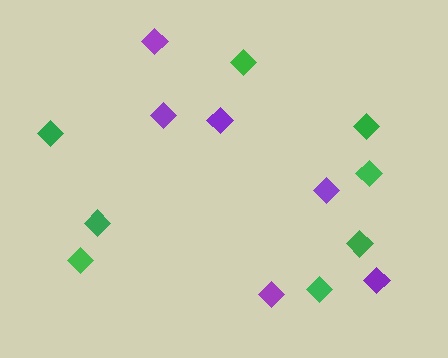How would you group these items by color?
There are 2 groups: one group of purple diamonds (6) and one group of green diamonds (8).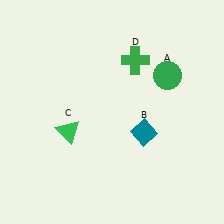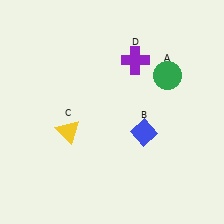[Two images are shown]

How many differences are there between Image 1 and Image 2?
There are 3 differences between the two images.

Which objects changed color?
B changed from teal to blue. C changed from green to yellow. D changed from green to purple.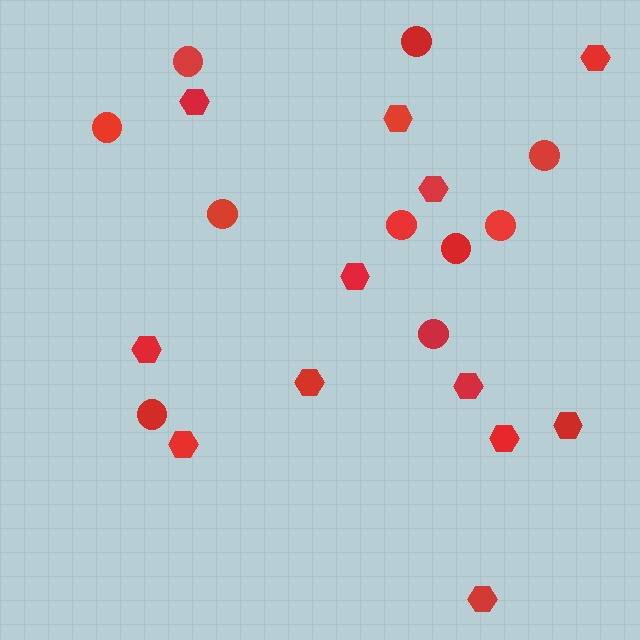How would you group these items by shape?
There are 2 groups: one group of hexagons (12) and one group of circles (10).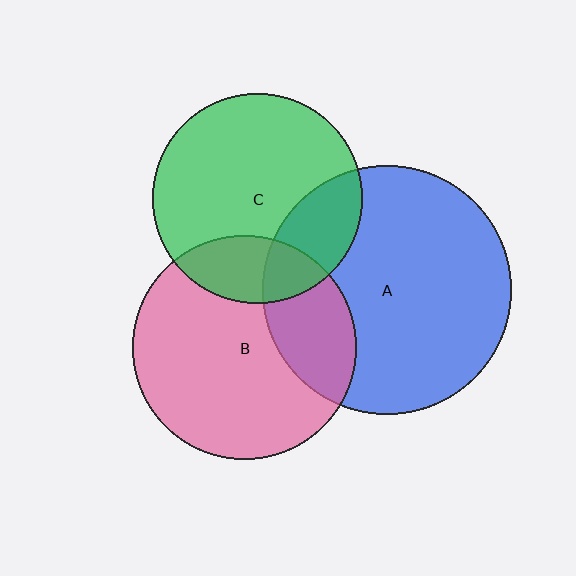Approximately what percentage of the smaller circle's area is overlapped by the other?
Approximately 25%.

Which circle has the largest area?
Circle A (blue).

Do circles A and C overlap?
Yes.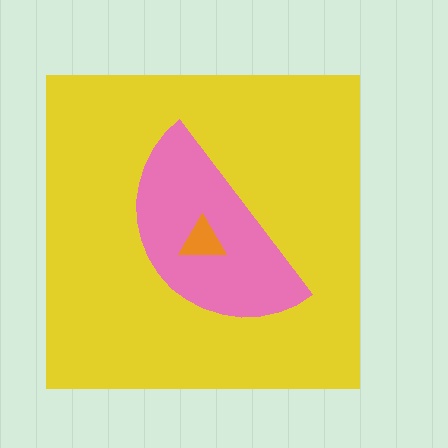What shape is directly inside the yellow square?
The pink semicircle.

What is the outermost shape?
The yellow square.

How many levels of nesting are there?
3.